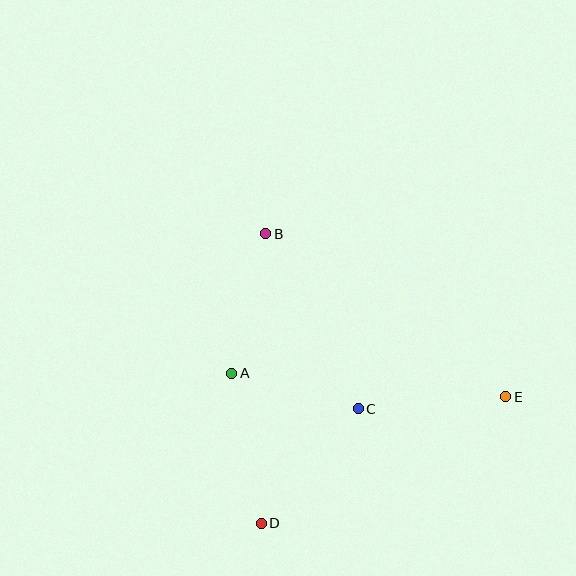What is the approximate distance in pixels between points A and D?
The distance between A and D is approximately 153 pixels.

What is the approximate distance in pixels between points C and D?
The distance between C and D is approximately 151 pixels.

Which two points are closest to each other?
Points A and C are closest to each other.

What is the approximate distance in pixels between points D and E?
The distance between D and E is approximately 276 pixels.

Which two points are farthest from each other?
Points B and E are farthest from each other.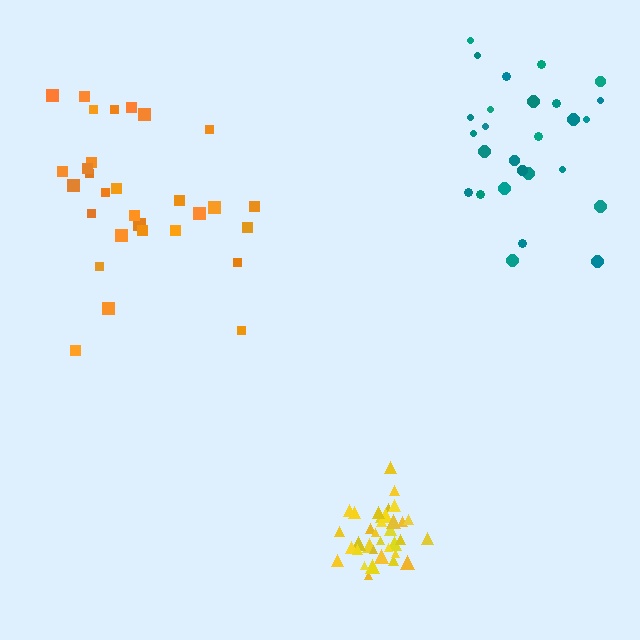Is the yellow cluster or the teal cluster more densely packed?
Yellow.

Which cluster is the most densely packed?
Yellow.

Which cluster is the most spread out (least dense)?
Orange.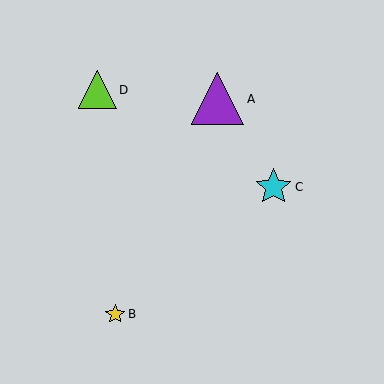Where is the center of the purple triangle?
The center of the purple triangle is at (218, 99).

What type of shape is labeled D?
Shape D is a lime triangle.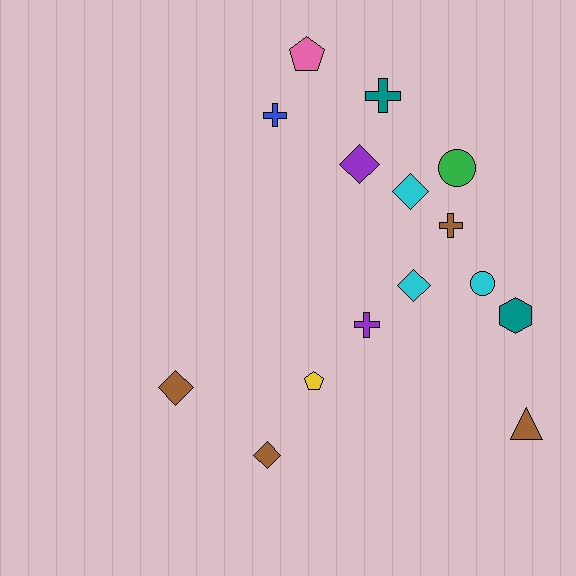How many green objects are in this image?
There is 1 green object.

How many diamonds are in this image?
There are 5 diamonds.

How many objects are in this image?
There are 15 objects.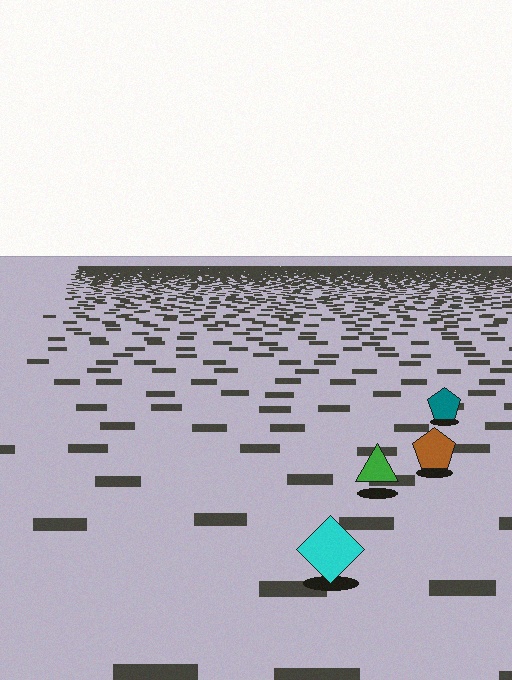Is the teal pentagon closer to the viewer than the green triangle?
No. The green triangle is closer — you can tell from the texture gradient: the ground texture is coarser near it.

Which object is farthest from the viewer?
The teal pentagon is farthest from the viewer. It appears smaller and the ground texture around it is denser.